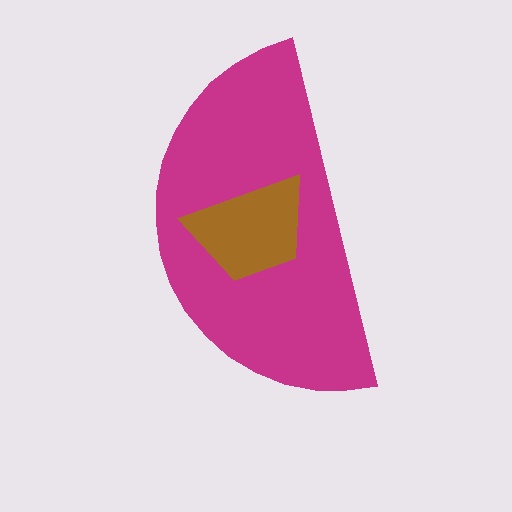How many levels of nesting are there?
2.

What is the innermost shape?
The brown trapezoid.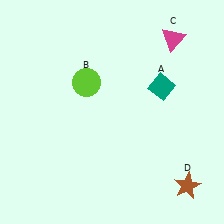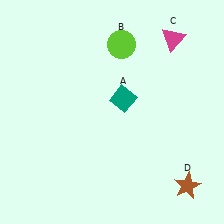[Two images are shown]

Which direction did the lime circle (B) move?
The lime circle (B) moved up.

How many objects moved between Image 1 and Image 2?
2 objects moved between the two images.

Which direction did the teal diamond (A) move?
The teal diamond (A) moved left.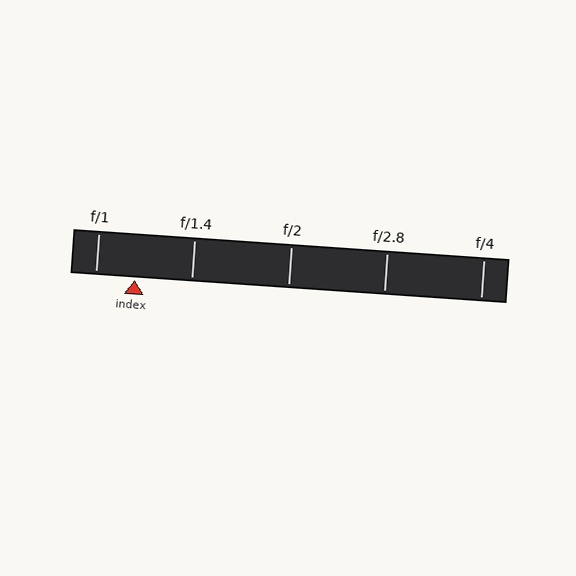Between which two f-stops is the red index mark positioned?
The index mark is between f/1 and f/1.4.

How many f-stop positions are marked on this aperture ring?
There are 5 f-stop positions marked.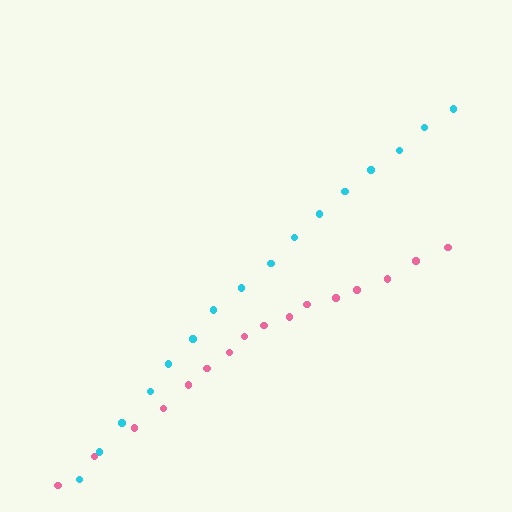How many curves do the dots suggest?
There are 2 distinct paths.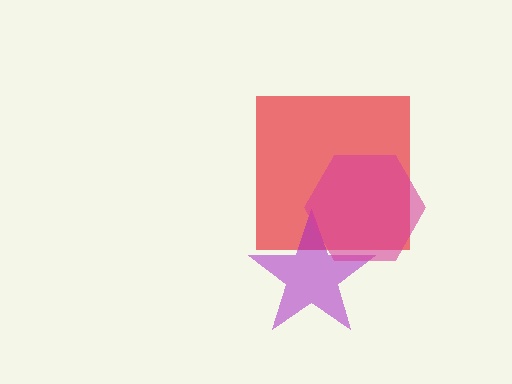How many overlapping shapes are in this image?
There are 3 overlapping shapes in the image.